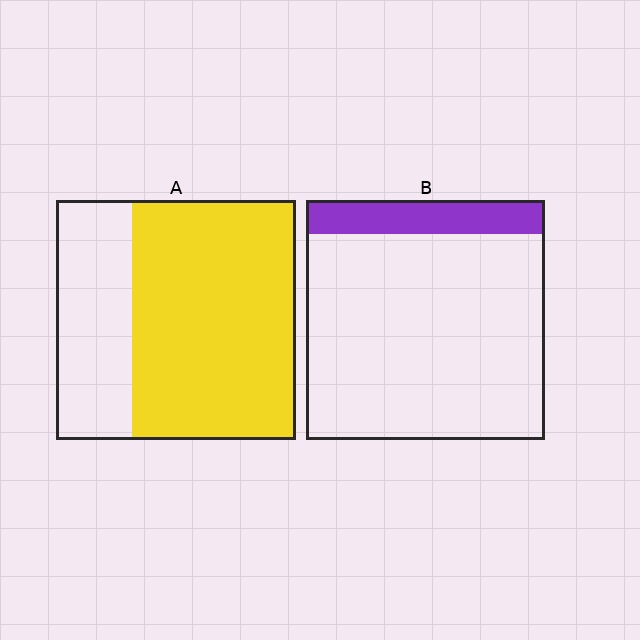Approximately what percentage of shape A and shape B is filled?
A is approximately 70% and B is approximately 15%.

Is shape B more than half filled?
No.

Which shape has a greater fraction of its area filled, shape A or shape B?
Shape A.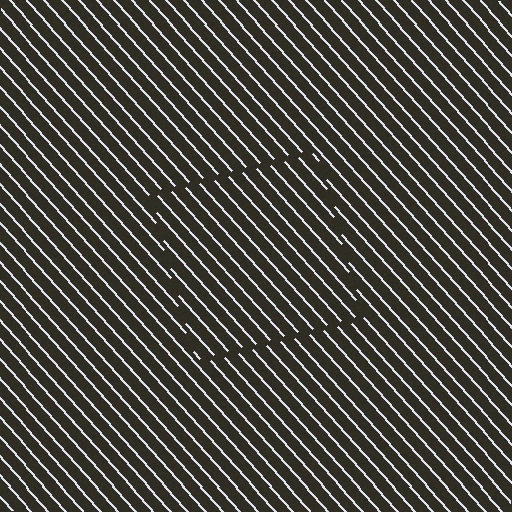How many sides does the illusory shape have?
4 sides — the line-ends trace a square.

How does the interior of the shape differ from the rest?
The interior of the shape contains the same grating, shifted by half a period — the contour is defined by the phase discontinuity where line-ends from the inner and outer gratings abut.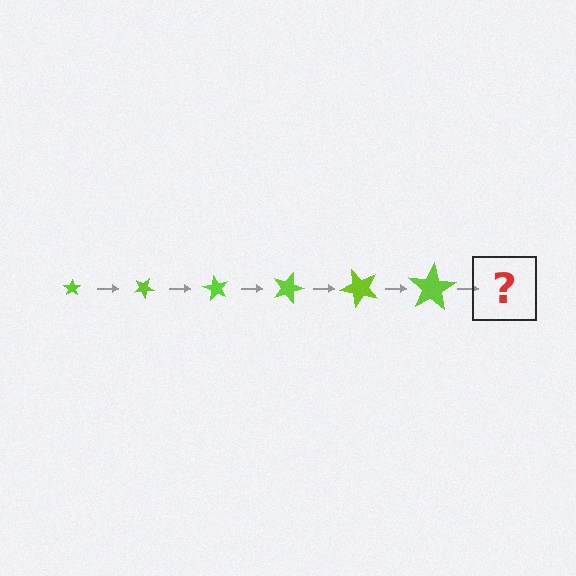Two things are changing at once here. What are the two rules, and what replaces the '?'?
The two rules are that the star grows larger each step and it rotates 30 degrees each step. The '?' should be a star, larger than the previous one and rotated 180 degrees from the start.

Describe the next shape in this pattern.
It should be a star, larger than the previous one and rotated 180 degrees from the start.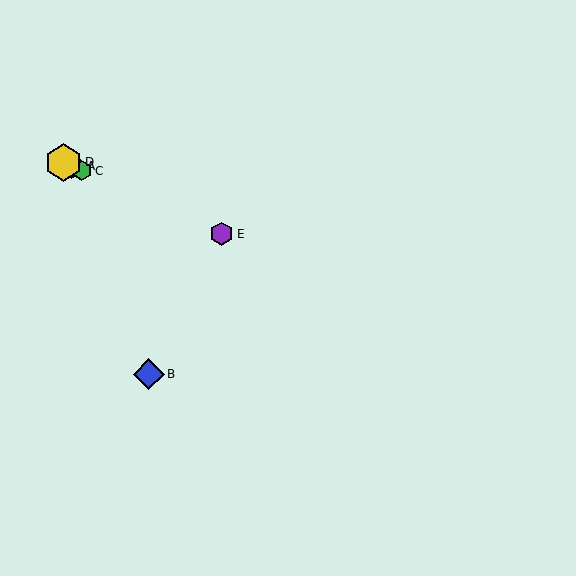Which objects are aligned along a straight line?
Objects A, C, D, E are aligned along a straight line.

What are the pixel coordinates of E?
Object E is at (222, 234).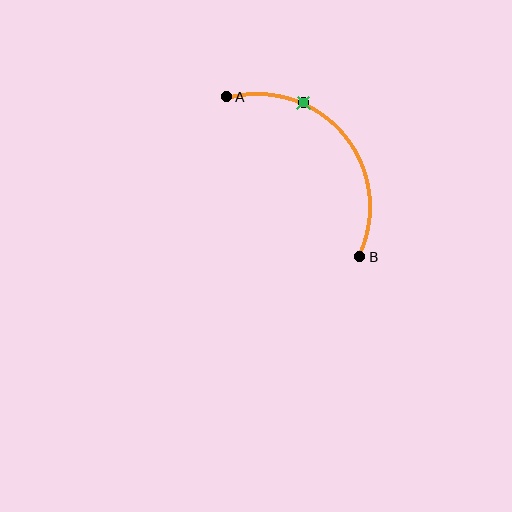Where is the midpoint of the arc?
The arc midpoint is the point on the curve farthest from the straight line joining A and B. It sits above and to the right of that line.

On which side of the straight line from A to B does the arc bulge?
The arc bulges above and to the right of the straight line connecting A and B.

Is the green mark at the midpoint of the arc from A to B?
No. The green mark lies on the arc but is closer to endpoint A. The arc midpoint would be at the point on the curve equidistant along the arc from both A and B.